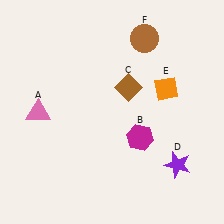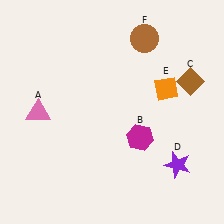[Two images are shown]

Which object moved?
The brown diamond (C) moved right.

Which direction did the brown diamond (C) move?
The brown diamond (C) moved right.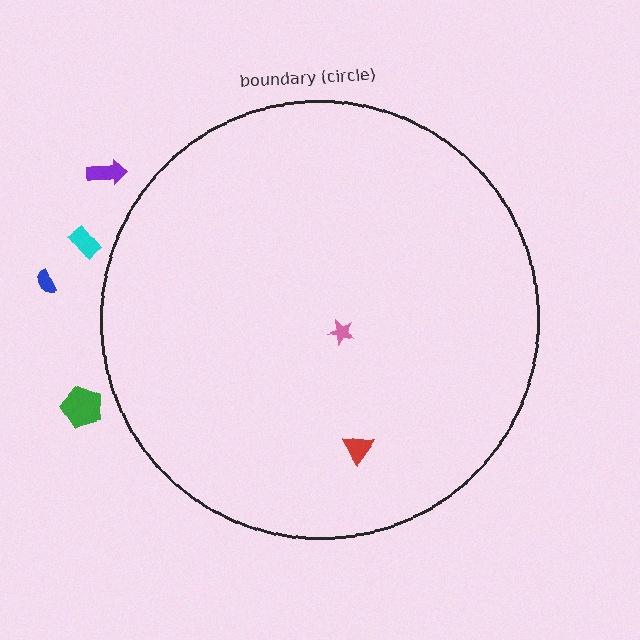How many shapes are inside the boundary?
2 inside, 4 outside.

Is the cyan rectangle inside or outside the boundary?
Outside.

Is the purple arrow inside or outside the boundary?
Outside.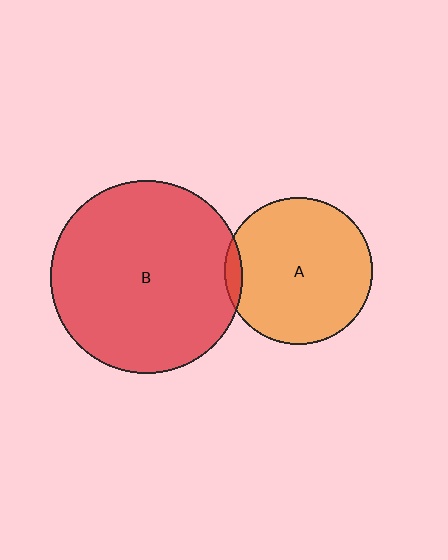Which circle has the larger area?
Circle B (red).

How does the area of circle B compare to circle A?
Approximately 1.7 times.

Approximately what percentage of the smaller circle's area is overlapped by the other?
Approximately 5%.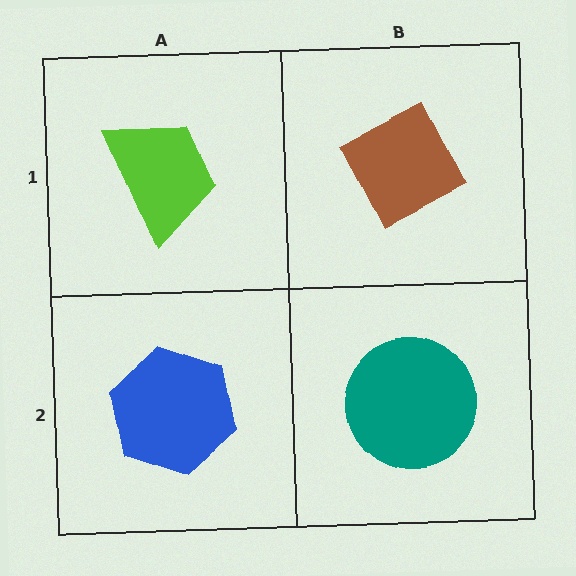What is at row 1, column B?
A brown diamond.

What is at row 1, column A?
A lime trapezoid.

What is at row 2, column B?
A teal circle.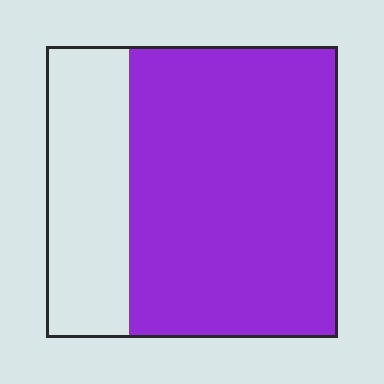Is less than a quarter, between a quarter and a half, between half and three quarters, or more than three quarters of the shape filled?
Between half and three quarters.